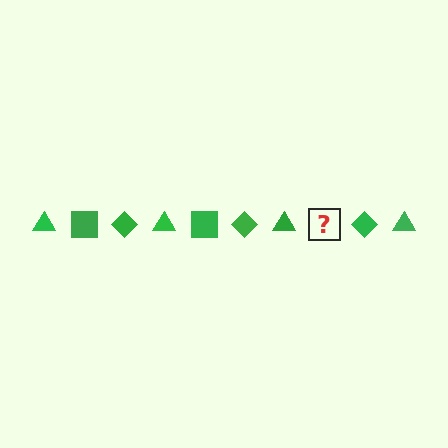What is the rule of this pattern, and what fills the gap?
The rule is that the pattern cycles through triangle, square, diamond shapes in green. The gap should be filled with a green square.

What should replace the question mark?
The question mark should be replaced with a green square.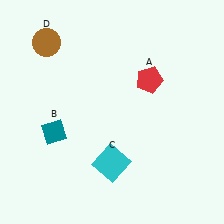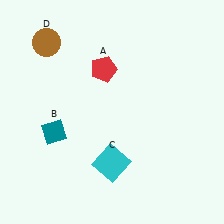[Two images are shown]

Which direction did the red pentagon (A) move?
The red pentagon (A) moved left.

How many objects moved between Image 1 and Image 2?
1 object moved between the two images.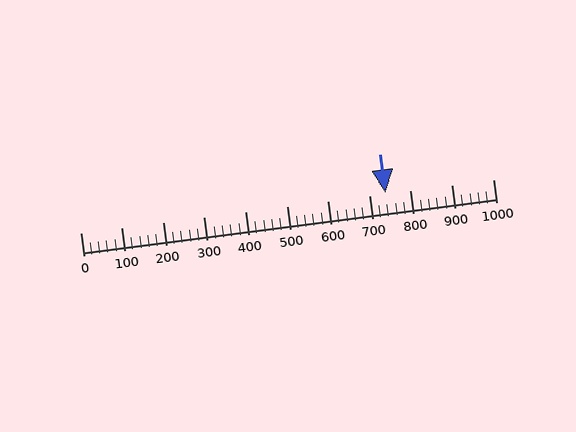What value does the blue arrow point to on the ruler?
The blue arrow points to approximately 738.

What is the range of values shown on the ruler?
The ruler shows values from 0 to 1000.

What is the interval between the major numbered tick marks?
The major tick marks are spaced 100 units apart.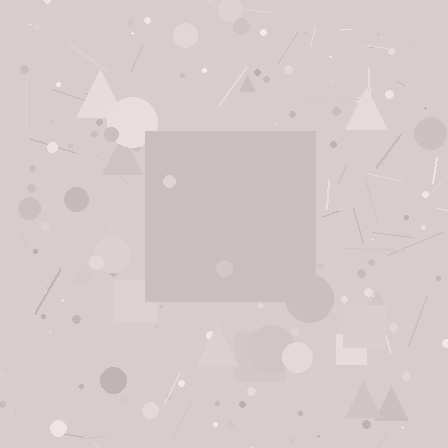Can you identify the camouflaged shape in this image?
The camouflaged shape is a square.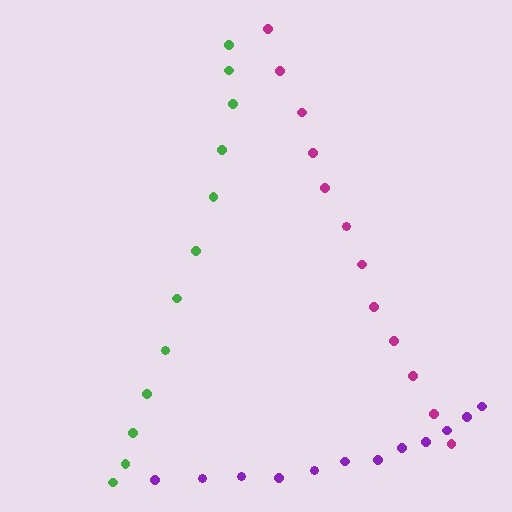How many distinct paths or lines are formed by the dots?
There are 3 distinct paths.